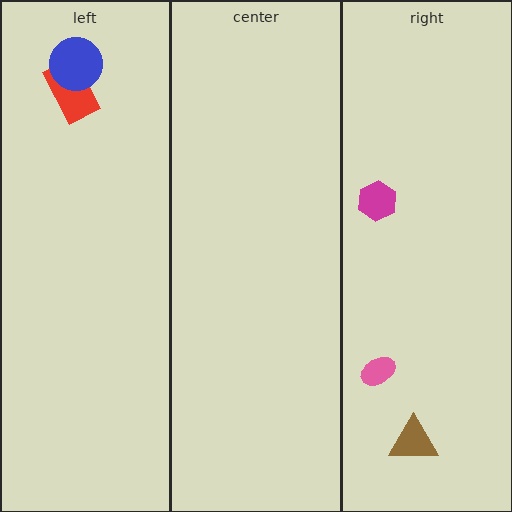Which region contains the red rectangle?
The left region.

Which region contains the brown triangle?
The right region.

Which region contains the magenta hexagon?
The right region.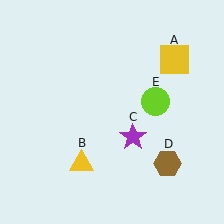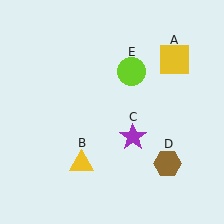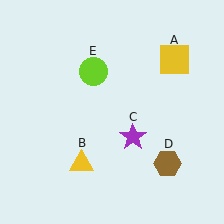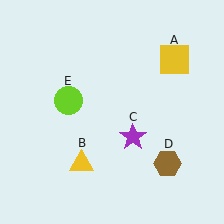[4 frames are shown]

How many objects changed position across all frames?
1 object changed position: lime circle (object E).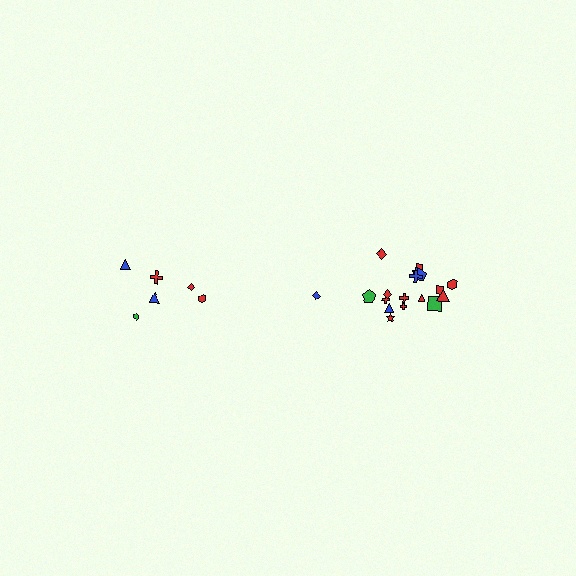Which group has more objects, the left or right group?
The right group.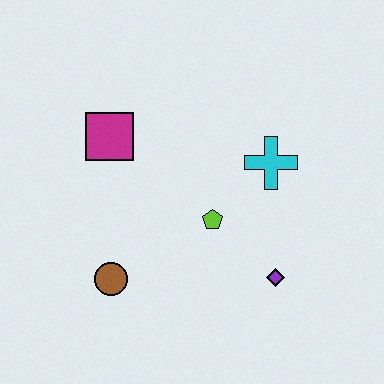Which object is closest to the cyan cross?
The lime pentagon is closest to the cyan cross.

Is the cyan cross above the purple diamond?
Yes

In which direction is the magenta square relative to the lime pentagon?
The magenta square is to the left of the lime pentagon.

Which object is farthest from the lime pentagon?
The magenta square is farthest from the lime pentagon.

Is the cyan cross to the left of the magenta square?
No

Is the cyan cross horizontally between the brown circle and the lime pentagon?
No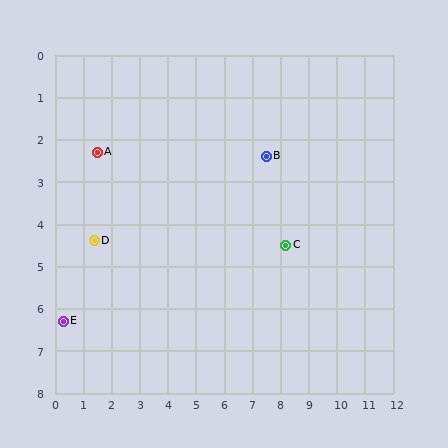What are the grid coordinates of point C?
Point C is at approximately (8.2, 4.5).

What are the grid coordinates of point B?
Point B is at approximately (7.5, 2.4).